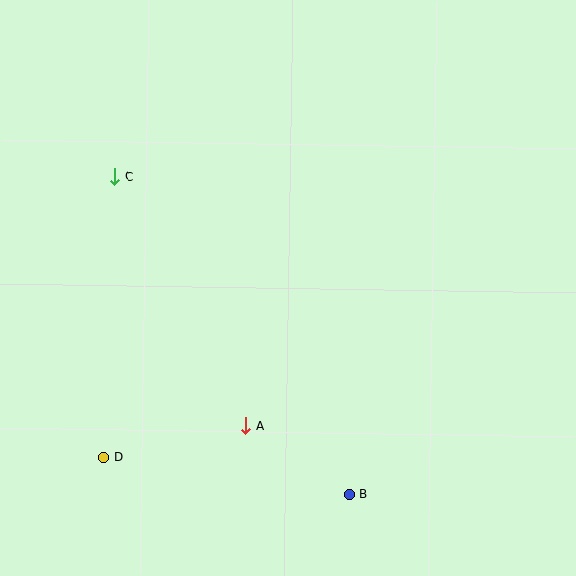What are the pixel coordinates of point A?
Point A is at (246, 426).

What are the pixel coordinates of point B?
Point B is at (349, 494).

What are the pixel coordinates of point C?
Point C is at (115, 177).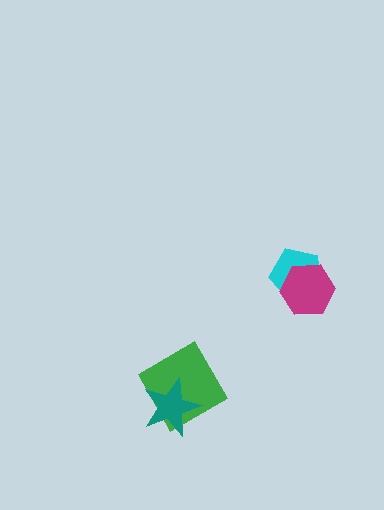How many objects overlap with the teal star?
1 object overlaps with the teal star.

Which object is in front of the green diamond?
The teal star is in front of the green diamond.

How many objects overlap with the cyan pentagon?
1 object overlaps with the cyan pentagon.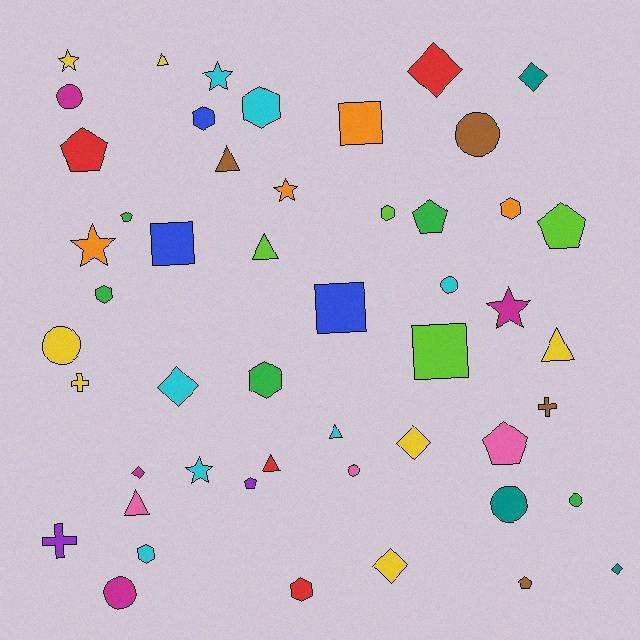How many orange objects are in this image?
There are 4 orange objects.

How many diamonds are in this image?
There are 7 diamonds.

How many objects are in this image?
There are 50 objects.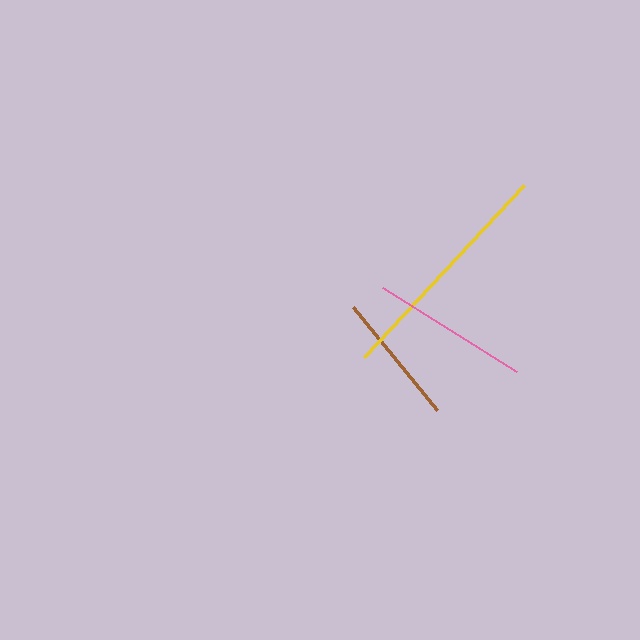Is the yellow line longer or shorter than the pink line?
The yellow line is longer than the pink line.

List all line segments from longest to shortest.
From longest to shortest: yellow, pink, brown.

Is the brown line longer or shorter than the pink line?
The pink line is longer than the brown line.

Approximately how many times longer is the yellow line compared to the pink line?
The yellow line is approximately 1.5 times the length of the pink line.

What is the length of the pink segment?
The pink segment is approximately 158 pixels long.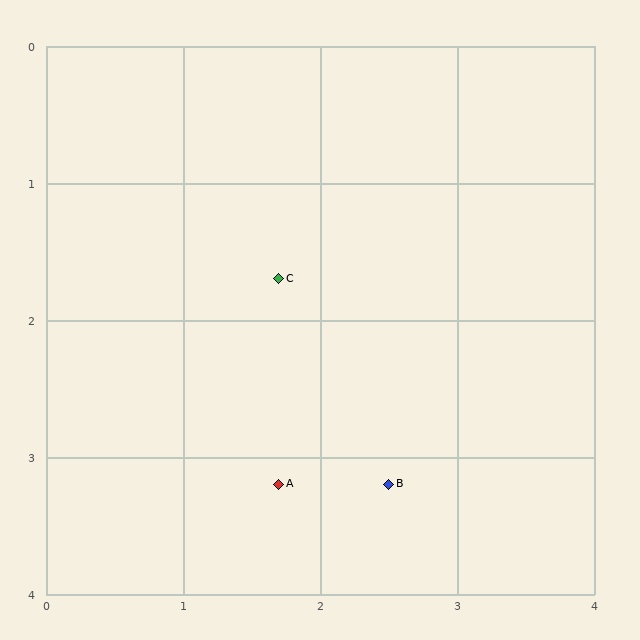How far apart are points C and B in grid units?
Points C and B are about 1.7 grid units apart.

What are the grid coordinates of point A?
Point A is at approximately (1.7, 3.2).